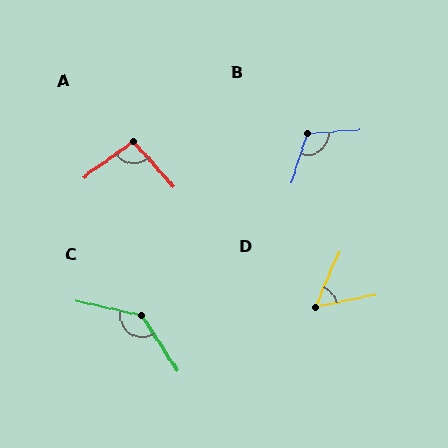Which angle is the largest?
C, at approximately 136 degrees.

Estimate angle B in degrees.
Approximately 112 degrees.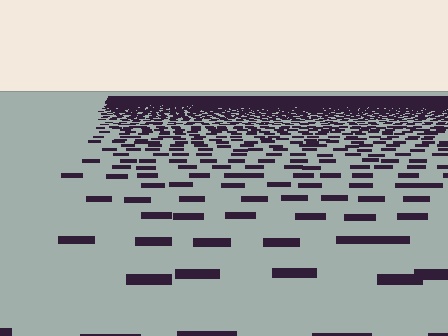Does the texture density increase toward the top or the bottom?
Density increases toward the top.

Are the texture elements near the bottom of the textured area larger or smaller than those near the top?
Larger. Near the bottom, elements are closer to the viewer and appear at a bigger on-screen size.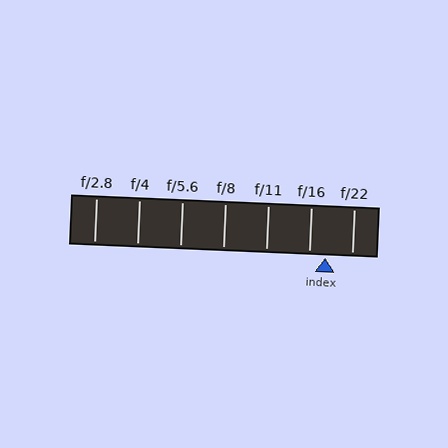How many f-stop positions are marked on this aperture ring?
There are 7 f-stop positions marked.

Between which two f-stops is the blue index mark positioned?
The index mark is between f/16 and f/22.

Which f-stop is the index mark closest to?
The index mark is closest to f/16.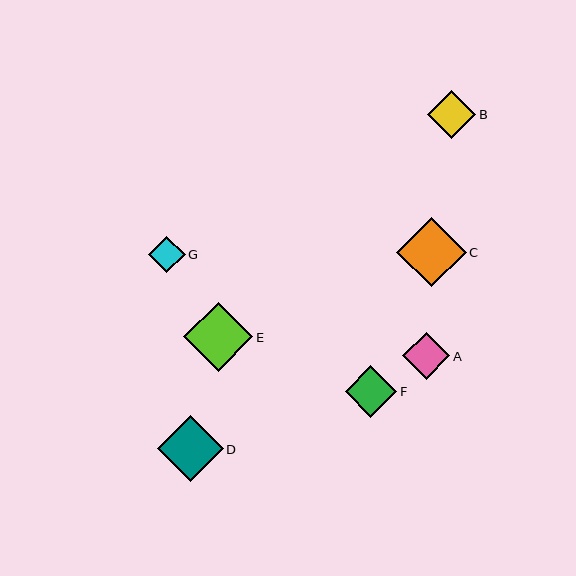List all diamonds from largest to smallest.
From largest to smallest: C, E, D, F, B, A, G.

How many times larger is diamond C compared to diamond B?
Diamond C is approximately 1.5 times the size of diamond B.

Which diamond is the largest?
Diamond C is the largest with a size of approximately 70 pixels.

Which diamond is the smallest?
Diamond G is the smallest with a size of approximately 36 pixels.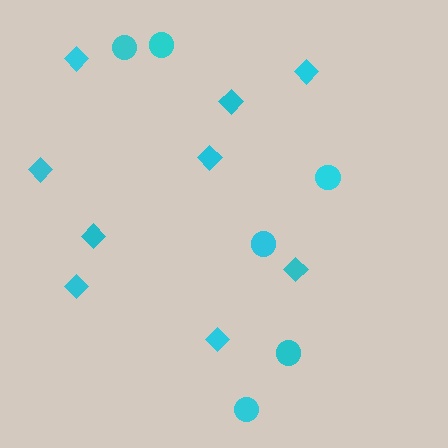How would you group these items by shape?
There are 2 groups: one group of circles (6) and one group of diamonds (9).